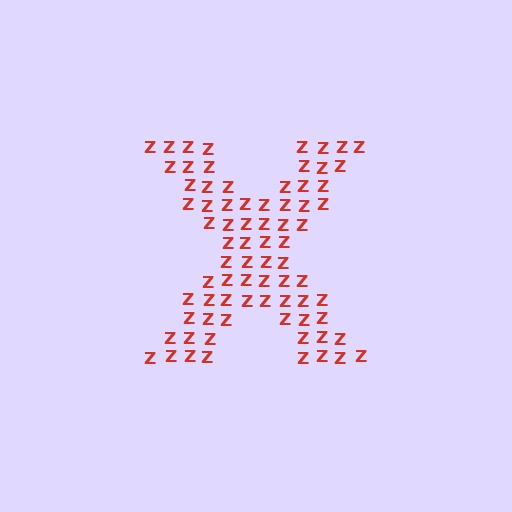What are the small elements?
The small elements are letter Z's.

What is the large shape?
The large shape is the letter X.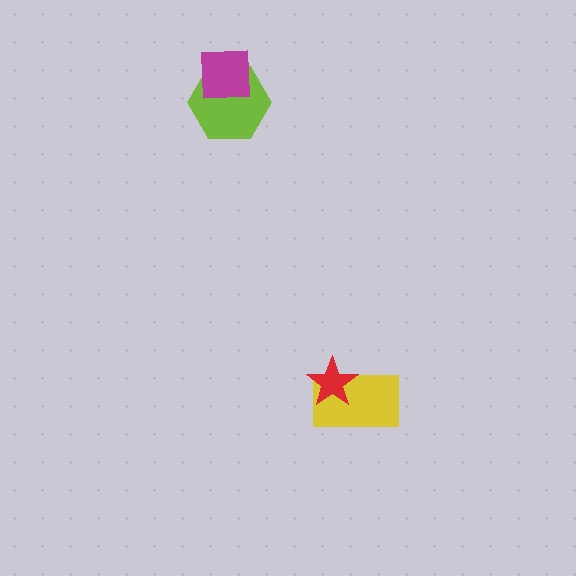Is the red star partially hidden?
No, no other shape covers it.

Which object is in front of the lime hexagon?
The magenta square is in front of the lime hexagon.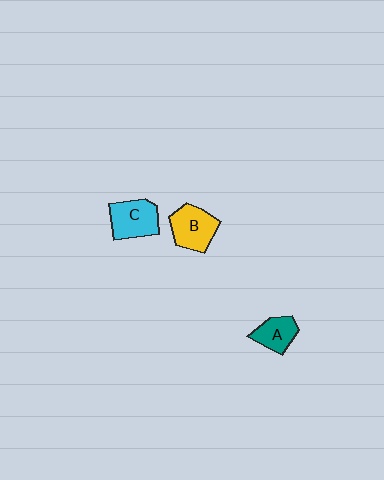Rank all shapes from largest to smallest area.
From largest to smallest: C (cyan), B (yellow), A (teal).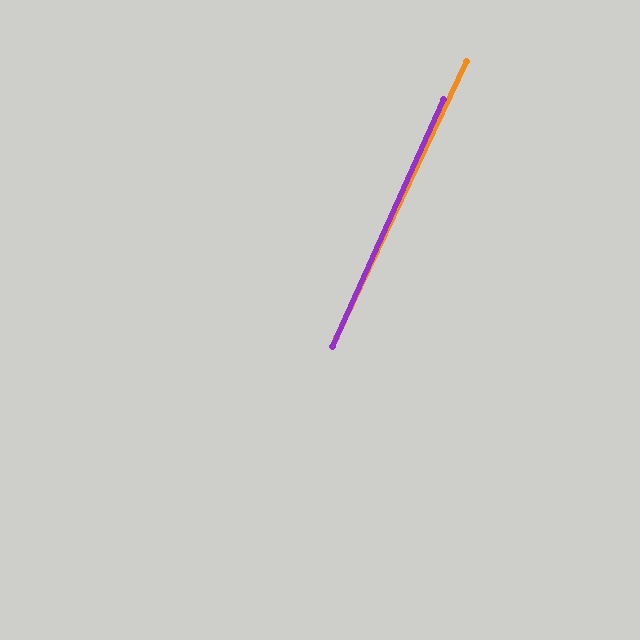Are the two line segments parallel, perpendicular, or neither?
Parallel — their directions differ by only 1.1°.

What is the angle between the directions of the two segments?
Approximately 1 degree.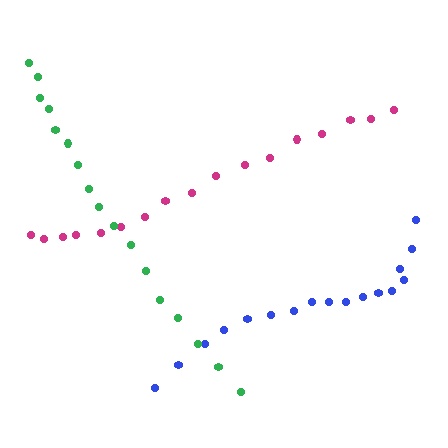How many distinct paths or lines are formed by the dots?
There are 3 distinct paths.